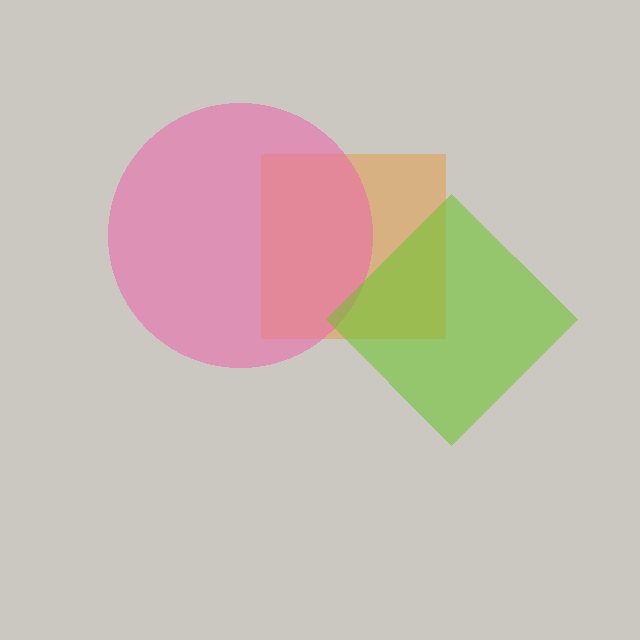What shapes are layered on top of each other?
The layered shapes are: an orange square, a pink circle, a lime diamond.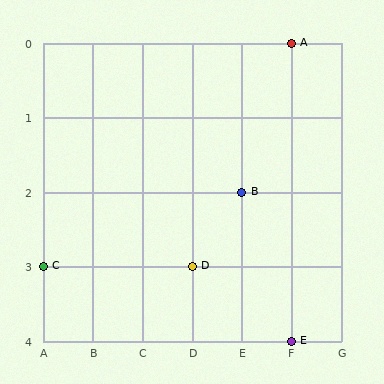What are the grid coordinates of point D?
Point D is at grid coordinates (D, 3).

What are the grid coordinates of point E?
Point E is at grid coordinates (F, 4).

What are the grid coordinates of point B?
Point B is at grid coordinates (E, 2).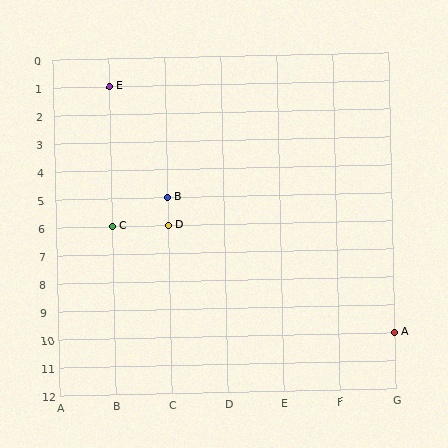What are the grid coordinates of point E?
Point E is at grid coordinates (B, 1).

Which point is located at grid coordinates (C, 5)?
Point B is at (C, 5).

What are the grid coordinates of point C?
Point C is at grid coordinates (B, 6).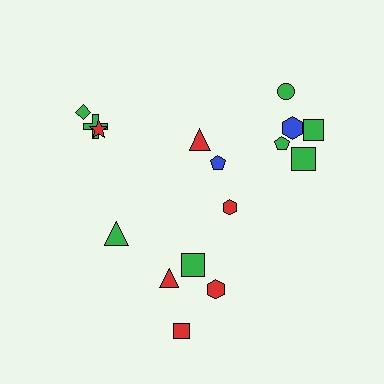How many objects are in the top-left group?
There are 4 objects.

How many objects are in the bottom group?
There are 6 objects.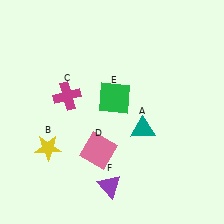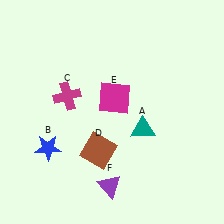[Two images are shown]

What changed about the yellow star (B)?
In Image 1, B is yellow. In Image 2, it changed to blue.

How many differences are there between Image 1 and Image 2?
There are 3 differences between the two images.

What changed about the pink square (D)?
In Image 1, D is pink. In Image 2, it changed to brown.